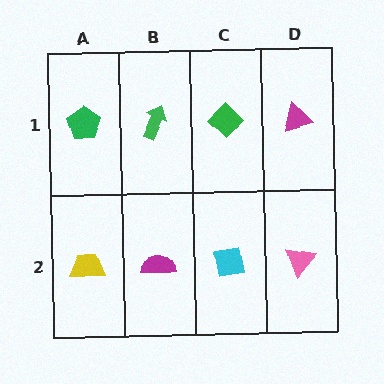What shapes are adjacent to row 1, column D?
A pink triangle (row 2, column D), a green diamond (row 1, column C).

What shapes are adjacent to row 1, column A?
A yellow trapezoid (row 2, column A), a green arrow (row 1, column B).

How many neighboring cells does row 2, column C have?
3.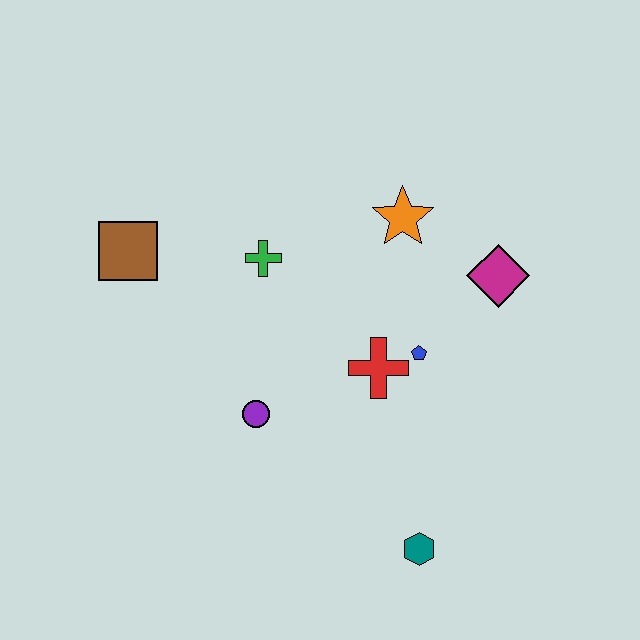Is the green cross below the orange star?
Yes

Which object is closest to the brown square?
The green cross is closest to the brown square.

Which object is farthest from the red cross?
The brown square is farthest from the red cross.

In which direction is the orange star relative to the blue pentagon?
The orange star is above the blue pentagon.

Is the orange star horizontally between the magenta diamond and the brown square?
Yes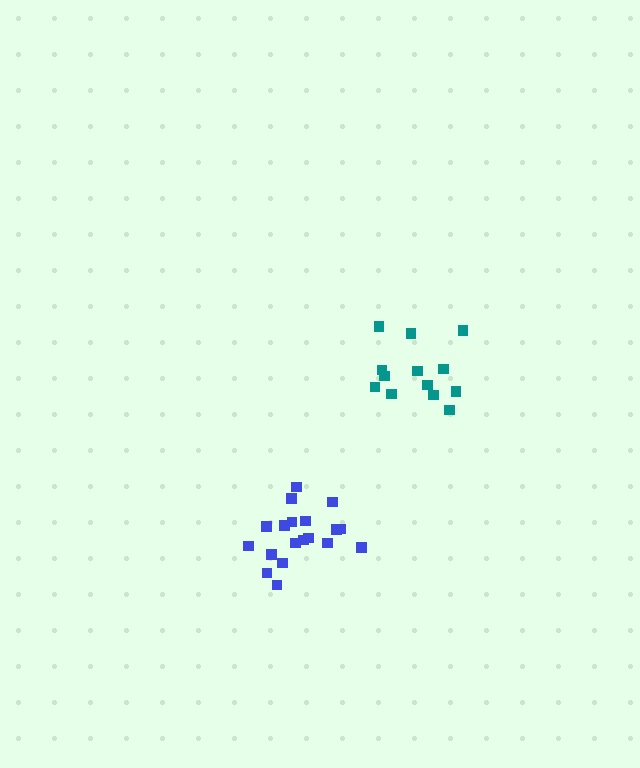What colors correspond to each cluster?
The clusters are colored: teal, blue.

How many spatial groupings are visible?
There are 2 spatial groupings.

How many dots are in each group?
Group 1: 13 dots, Group 2: 19 dots (32 total).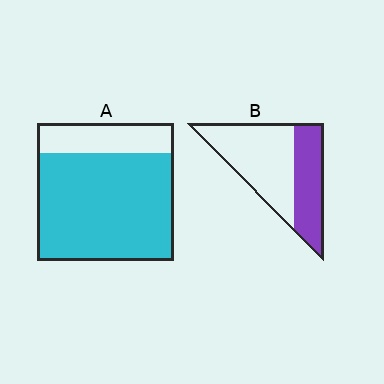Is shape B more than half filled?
No.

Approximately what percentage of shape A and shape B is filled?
A is approximately 80% and B is approximately 40%.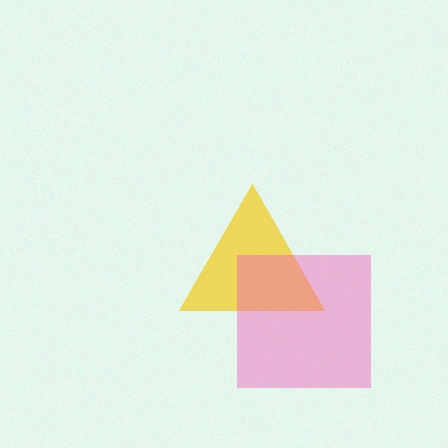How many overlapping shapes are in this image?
There are 2 overlapping shapes in the image.